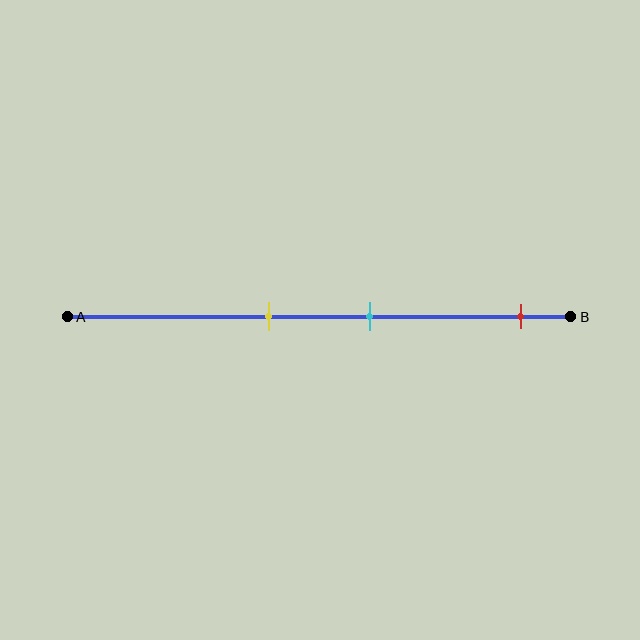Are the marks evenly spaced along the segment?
No, the marks are not evenly spaced.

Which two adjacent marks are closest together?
The yellow and cyan marks are the closest adjacent pair.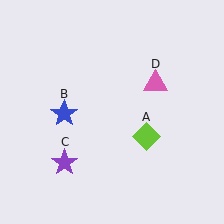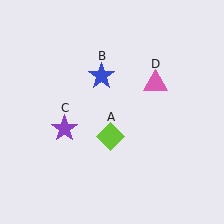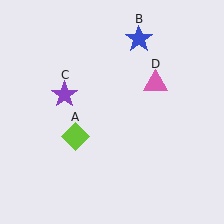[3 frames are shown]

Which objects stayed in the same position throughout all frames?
Pink triangle (object D) remained stationary.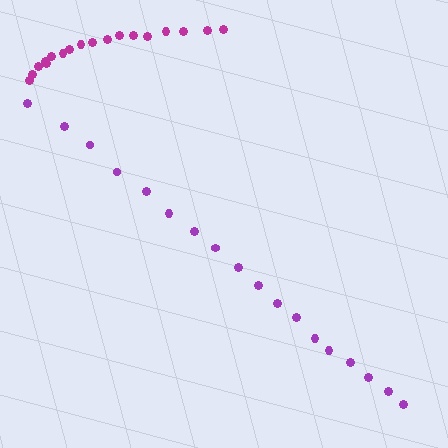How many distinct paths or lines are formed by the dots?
There are 2 distinct paths.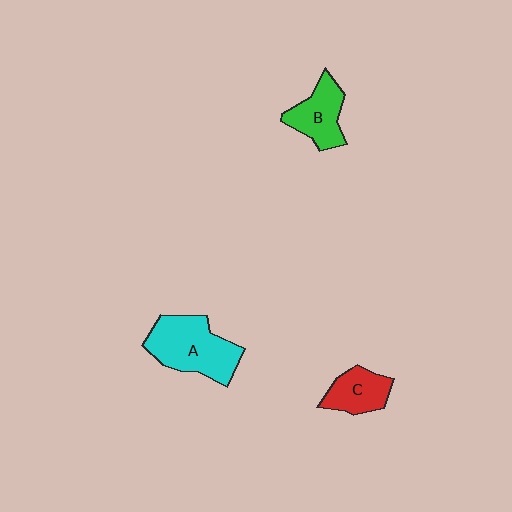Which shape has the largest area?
Shape A (cyan).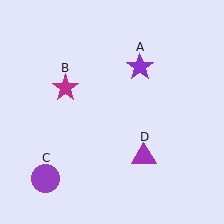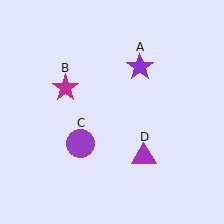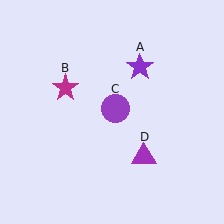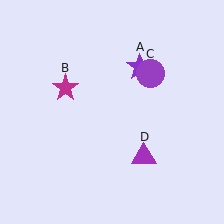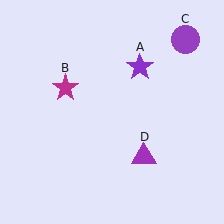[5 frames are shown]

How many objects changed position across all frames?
1 object changed position: purple circle (object C).